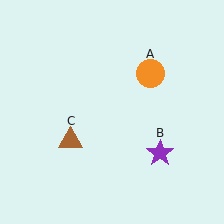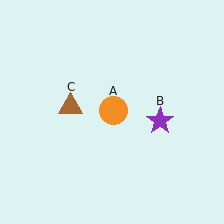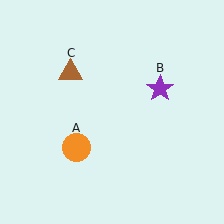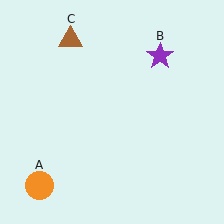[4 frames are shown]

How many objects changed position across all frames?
3 objects changed position: orange circle (object A), purple star (object B), brown triangle (object C).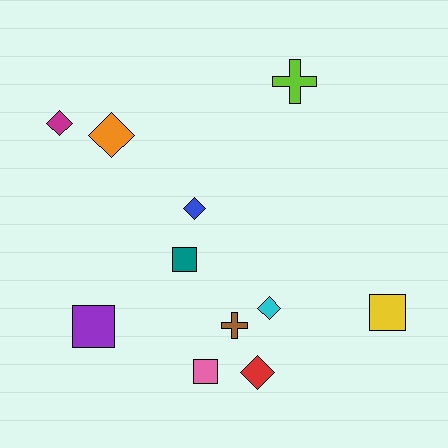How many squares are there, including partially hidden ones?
There are 4 squares.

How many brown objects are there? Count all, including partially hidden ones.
There is 1 brown object.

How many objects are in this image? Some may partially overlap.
There are 11 objects.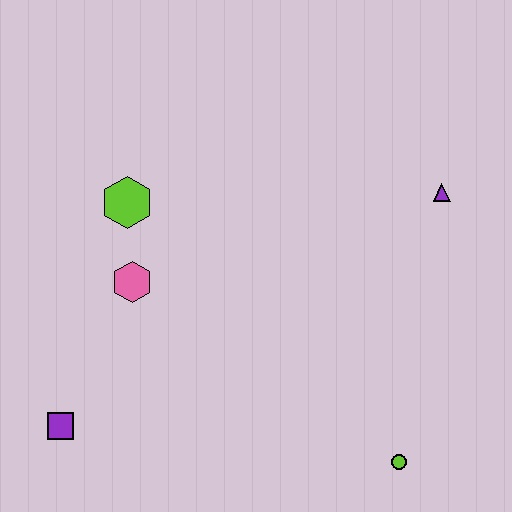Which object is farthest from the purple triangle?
The purple square is farthest from the purple triangle.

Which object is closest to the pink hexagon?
The lime hexagon is closest to the pink hexagon.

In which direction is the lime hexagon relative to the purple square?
The lime hexagon is above the purple square.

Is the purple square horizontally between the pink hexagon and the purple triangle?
No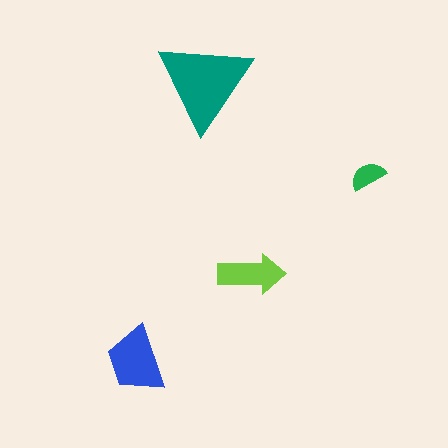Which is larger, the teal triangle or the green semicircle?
The teal triangle.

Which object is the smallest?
The green semicircle.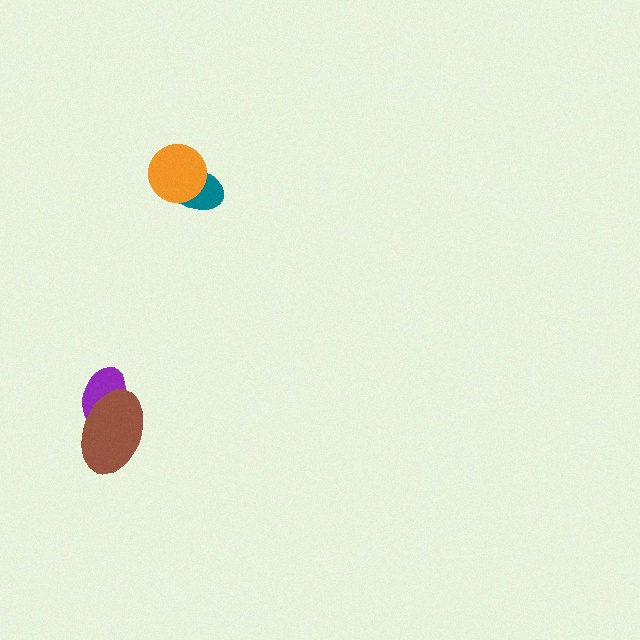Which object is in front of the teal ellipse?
The orange circle is in front of the teal ellipse.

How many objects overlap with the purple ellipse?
1 object overlaps with the purple ellipse.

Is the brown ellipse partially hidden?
No, no other shape covers it.